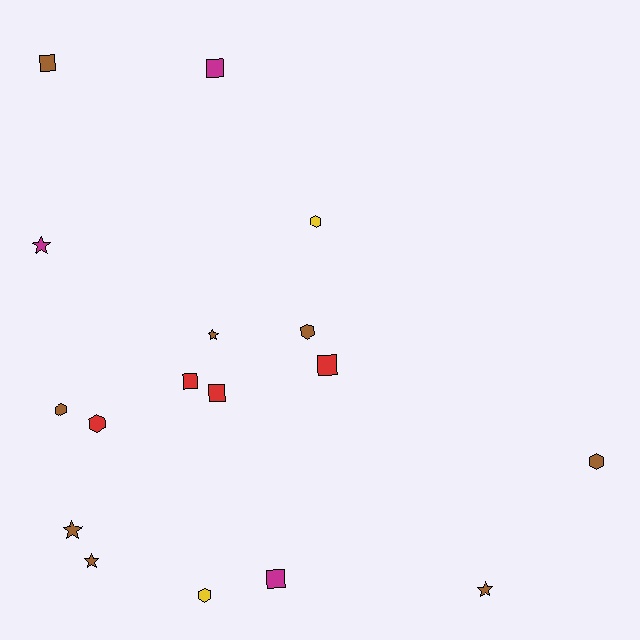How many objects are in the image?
There are 17 objects.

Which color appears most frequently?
Brown, with 8 objects.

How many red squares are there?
There are 3 red squares.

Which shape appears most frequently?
Square, with 6 objects.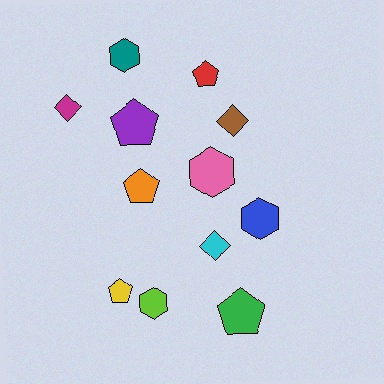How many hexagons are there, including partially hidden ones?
There are 4 hexagons.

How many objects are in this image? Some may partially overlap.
There are 12 objects.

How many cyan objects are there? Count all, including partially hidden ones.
There is 1 cyan object.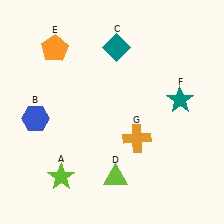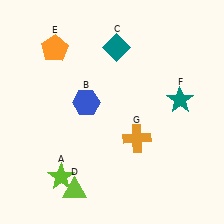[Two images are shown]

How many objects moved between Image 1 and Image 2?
2 objects moved between the two images.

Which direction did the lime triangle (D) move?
The lime triangle (D) moved left.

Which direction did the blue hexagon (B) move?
The blue hexagon (B) moved right.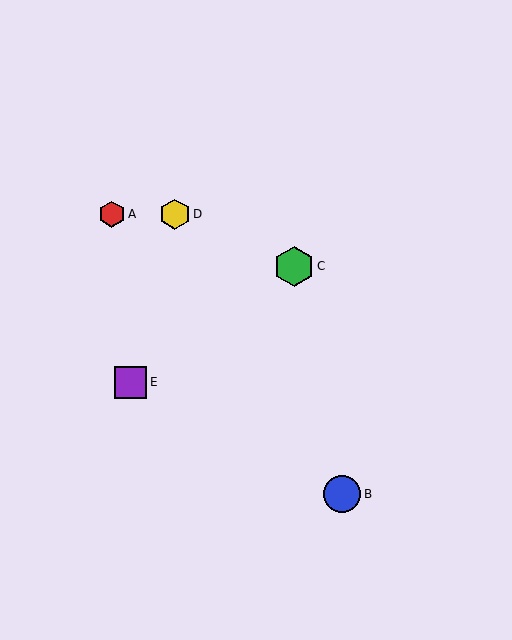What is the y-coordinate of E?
Object E is at y≈382.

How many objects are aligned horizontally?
2 objects (A, D) are aligned horizontally.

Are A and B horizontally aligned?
No, A is at y≈214 and B is at y≈494.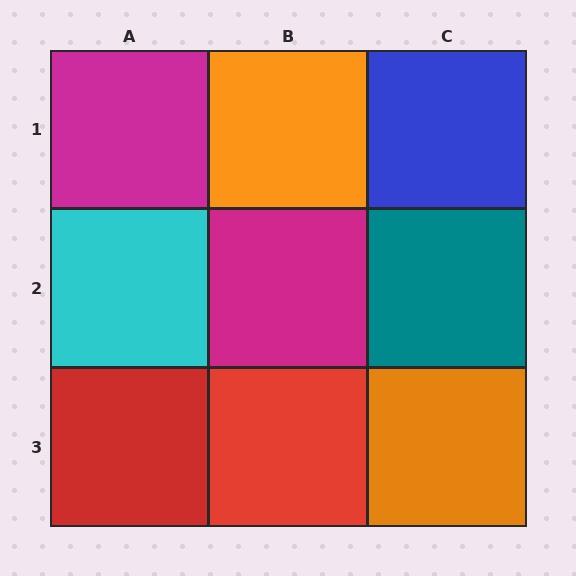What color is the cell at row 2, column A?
Cyan.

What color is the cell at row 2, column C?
Teal.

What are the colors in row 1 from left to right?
Magenta, orange, blue.